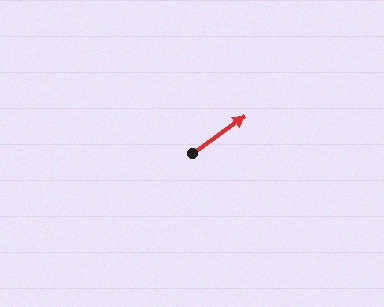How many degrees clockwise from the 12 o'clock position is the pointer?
Approximately 55 degrees.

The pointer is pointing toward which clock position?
Roughly 2 o'clock.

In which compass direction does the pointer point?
Northeast.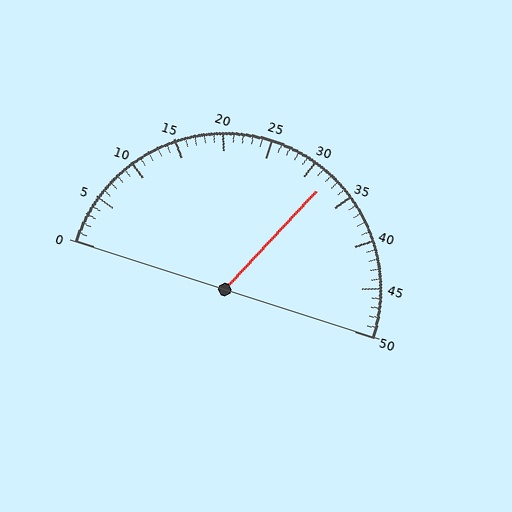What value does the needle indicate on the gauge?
The needle indicates approximately 32.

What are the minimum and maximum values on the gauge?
The gauge ranges from 0 to 50.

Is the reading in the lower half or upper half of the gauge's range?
The reading is in the upper half of the range (0 to 50).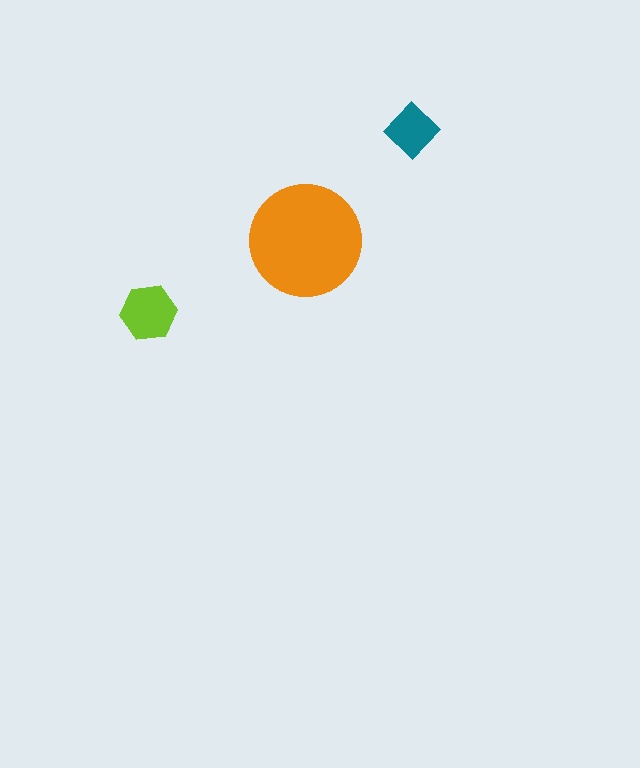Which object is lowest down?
The lime hexagon is bottommost.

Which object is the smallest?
The teal diamond.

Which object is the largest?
The orange circle.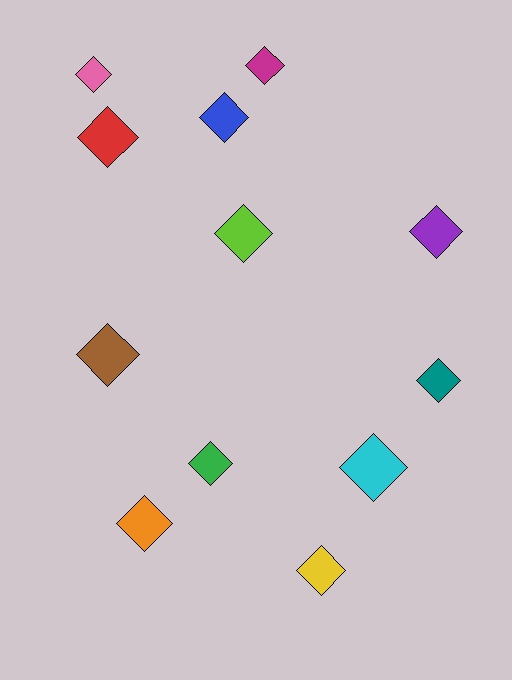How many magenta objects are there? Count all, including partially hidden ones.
There is 1 magenta object.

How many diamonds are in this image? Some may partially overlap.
There are 12 diamonds.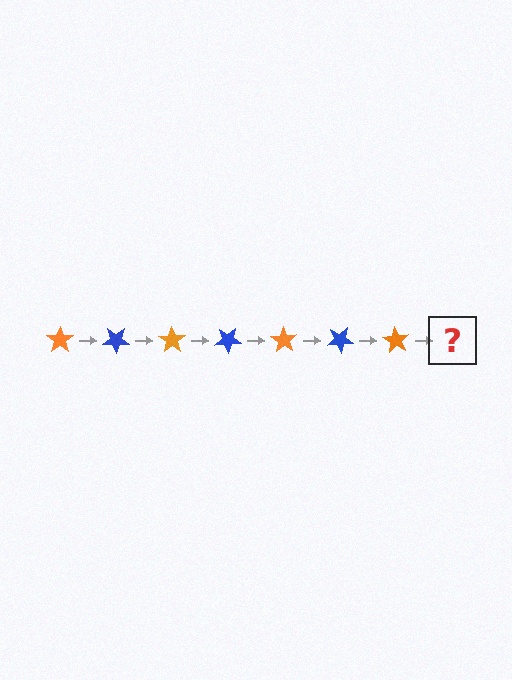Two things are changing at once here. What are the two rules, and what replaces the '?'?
The two rules are that it rotates 35 degrees each step and the color cycles through orange and blue. The '?' should be a blue star, rotated 245 degrees from the start.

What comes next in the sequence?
The next element should be a blue star, rotated 245 degrees from the start.